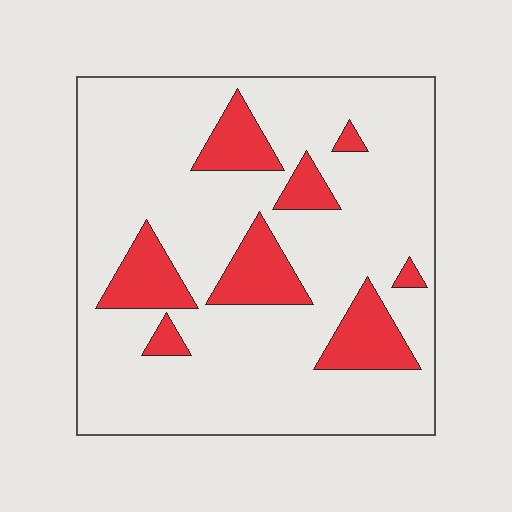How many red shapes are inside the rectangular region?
8.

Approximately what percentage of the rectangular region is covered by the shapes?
Approximately 20%.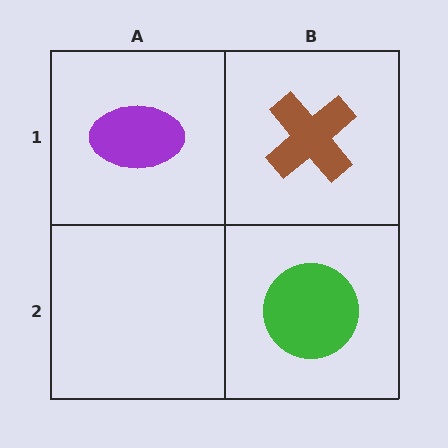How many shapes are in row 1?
2 shapes.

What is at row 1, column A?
A purple ellipse.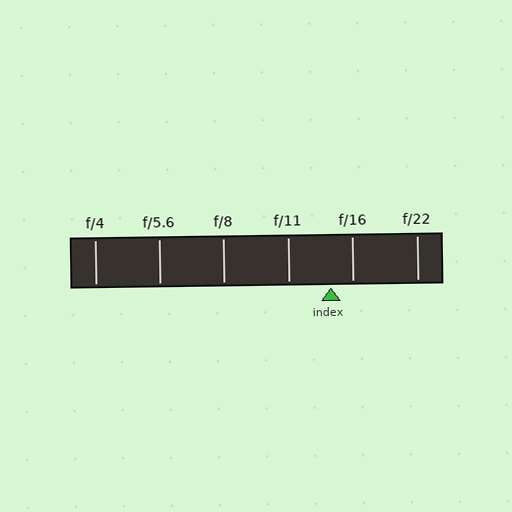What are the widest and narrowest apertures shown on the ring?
The widest aperture shown is f/4 and the narrowest is f/22.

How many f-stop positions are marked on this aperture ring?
There are 6 f-stop positions marked.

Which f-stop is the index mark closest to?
The index mark is closest to f/16.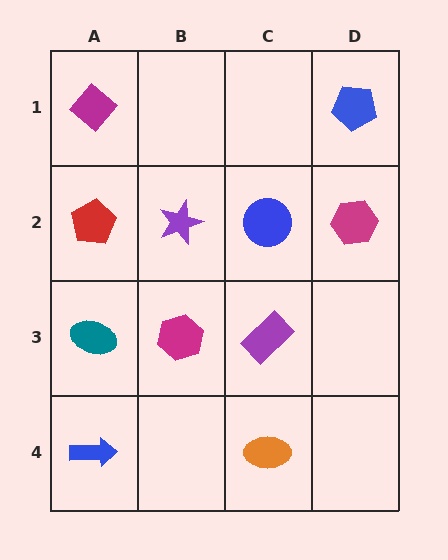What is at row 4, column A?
A blue arrow.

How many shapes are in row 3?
3 shapes.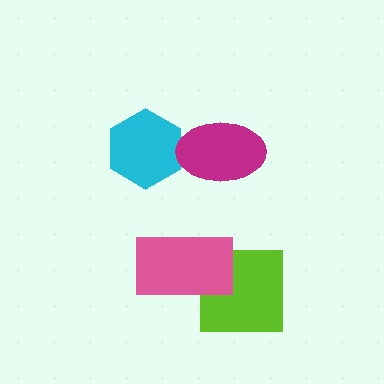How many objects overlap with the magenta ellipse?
1 object overlaps with the magenta ellipse.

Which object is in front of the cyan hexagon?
The magenta ellipse is in front of the cyan hexagon.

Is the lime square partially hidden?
Yes, it is partially covered by another shape.